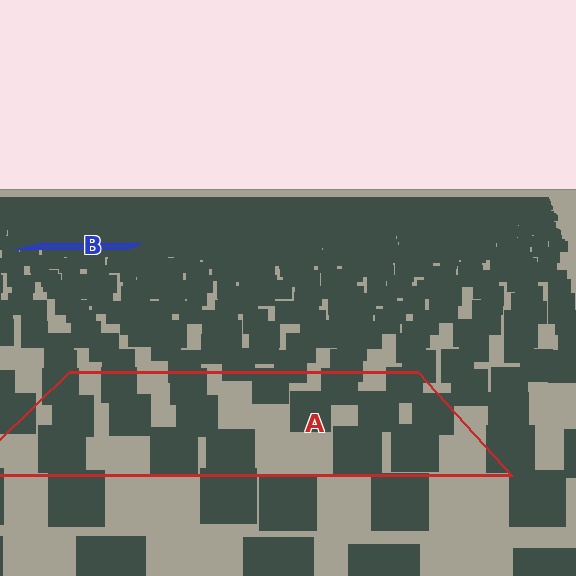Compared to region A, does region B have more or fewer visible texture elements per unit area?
Region B has more texture elements per unit area — they are packed more densely because it is farther away.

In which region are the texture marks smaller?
The texture marks are smaller in region B, because it is farther away.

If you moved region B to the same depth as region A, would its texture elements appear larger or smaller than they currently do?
They would appear larger. At a closer depth, the same texture elements are projected at a bigger on-screen size.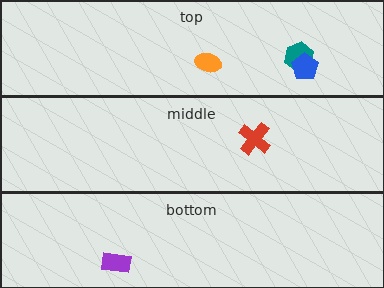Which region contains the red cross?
The middle region.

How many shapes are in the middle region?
1.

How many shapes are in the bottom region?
1.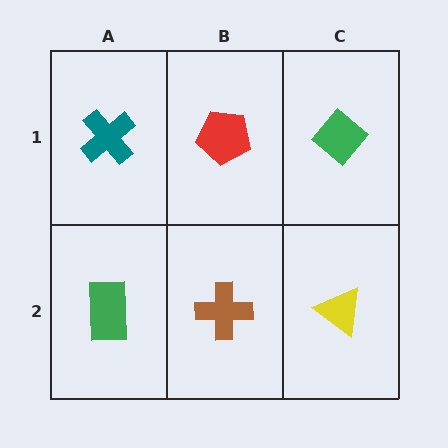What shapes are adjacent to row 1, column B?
A brown cross (row 2, column B), a teal cross (row 1, column A), a green diamond (row 1, column C).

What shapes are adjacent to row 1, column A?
A green rectangle (row 2, column A), a red pentagon (row 1, column B).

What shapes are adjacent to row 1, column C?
A yellow triangle (row 2, column C), a red pentagon (row 1, column B).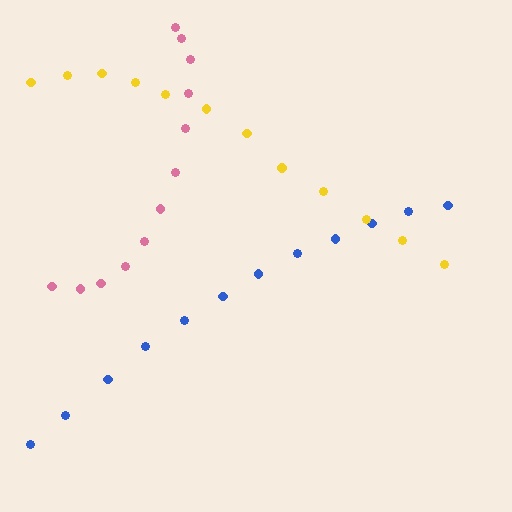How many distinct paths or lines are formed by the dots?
There are 3 distinct paths.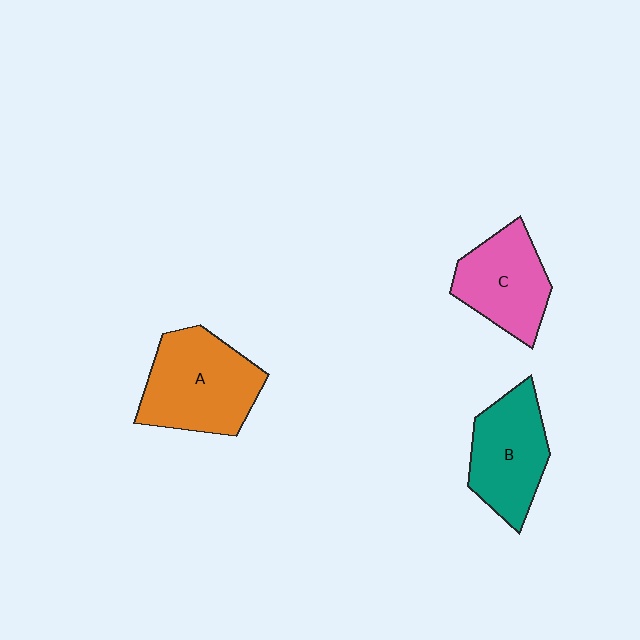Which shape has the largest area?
Shape A (orange).